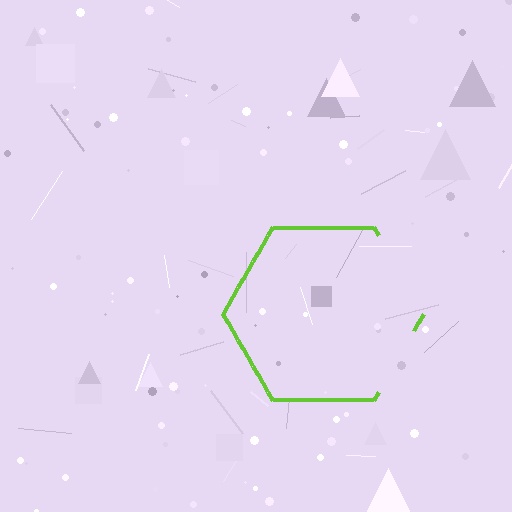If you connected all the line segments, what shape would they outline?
They would outline a hexagon.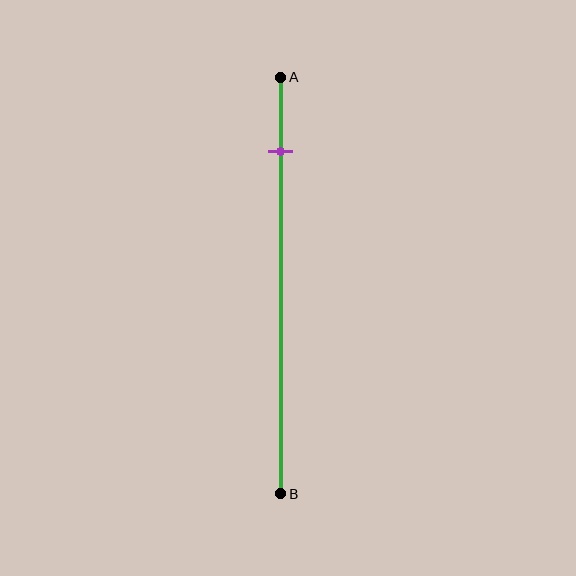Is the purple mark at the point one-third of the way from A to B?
No, the mark is at about 20% from A, not at the 33% one-third point.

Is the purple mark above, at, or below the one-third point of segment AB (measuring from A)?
The purple mark is above the one-third point of segment AB.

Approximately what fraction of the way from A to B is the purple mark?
The purple mark is approximately 20% of the way from A to B.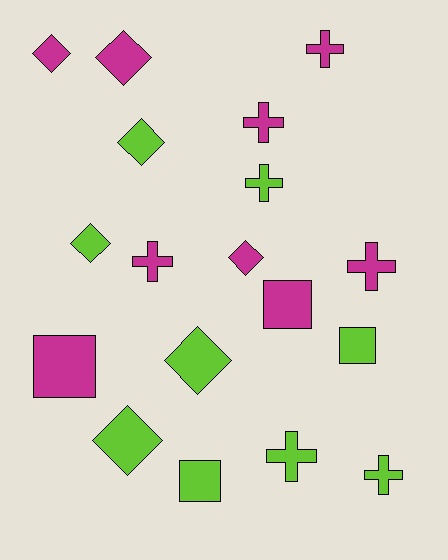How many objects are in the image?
There are 18 objects.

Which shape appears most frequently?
Cross, with 7 objects.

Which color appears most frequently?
Magenta, with 9 objects.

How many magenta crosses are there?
There are 4 magenta crosses.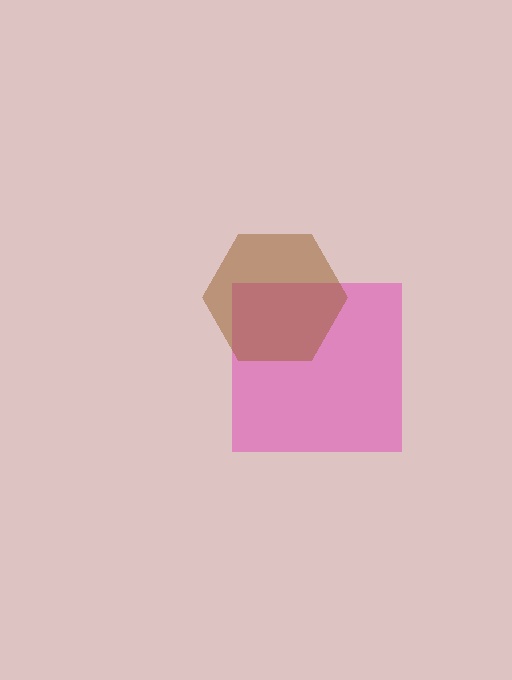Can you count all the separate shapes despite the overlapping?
Yes, there are 2 separate shapes.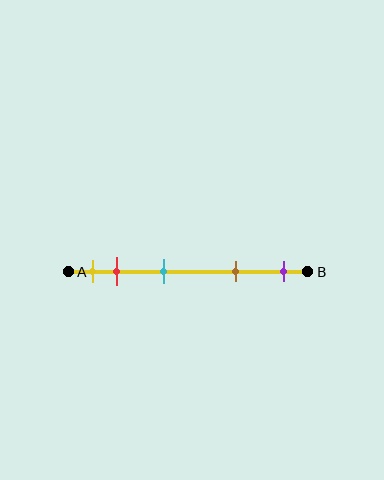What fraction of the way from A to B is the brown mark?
The brown mark is approximately 70% (0.7) of the way from A to B.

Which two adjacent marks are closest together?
The yellow and red marks are the closest adjacent pair.